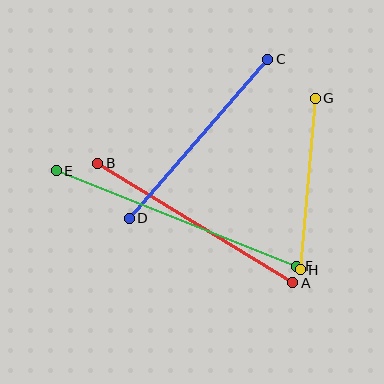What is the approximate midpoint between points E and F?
The midpoint is at approximately (176, 218) pixels.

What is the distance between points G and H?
The distance is approximately 172 pixels.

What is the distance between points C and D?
The distance is approximately 211 pixels.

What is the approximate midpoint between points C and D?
The midpoint is at approximately (198, 139) pixels.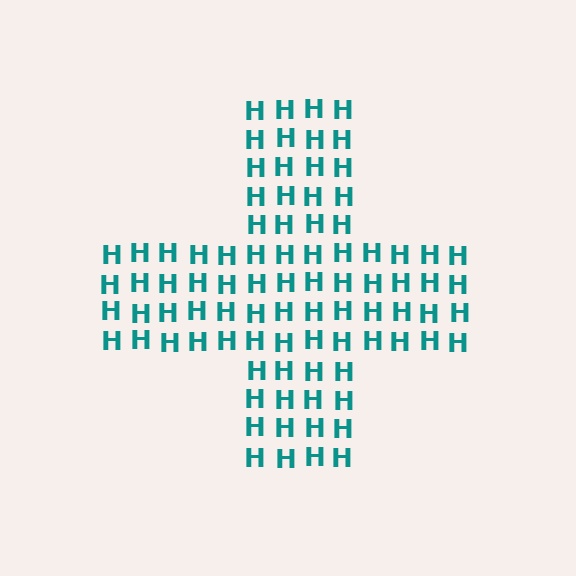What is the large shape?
The large shape is a cross.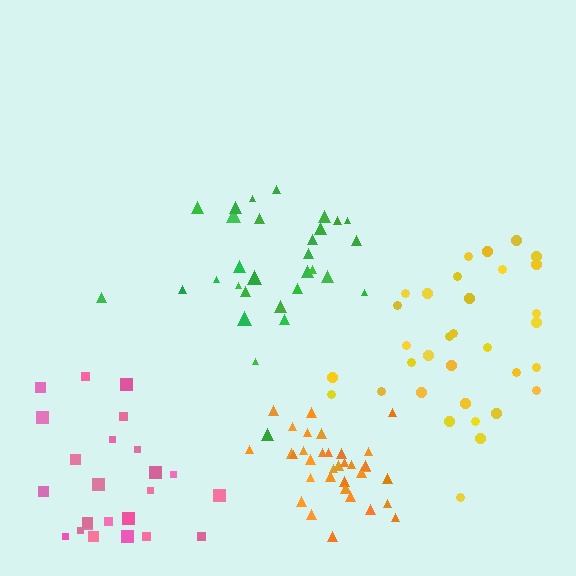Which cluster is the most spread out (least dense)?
Pink.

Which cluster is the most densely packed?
Orange.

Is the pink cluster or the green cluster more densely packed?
Green.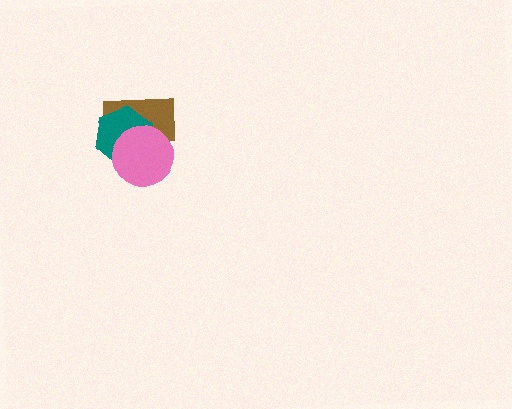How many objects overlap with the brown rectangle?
2 objects overlap with the brown rectangle.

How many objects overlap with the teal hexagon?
2 objects overlap with the teal hexagon.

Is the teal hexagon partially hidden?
Yes, it is partially covered by another shape.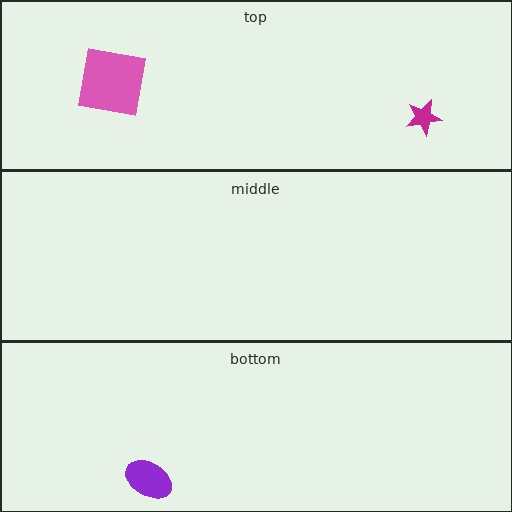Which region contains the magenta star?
The top region.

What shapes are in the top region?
The pink square, the magenta star.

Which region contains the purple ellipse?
The bottom region.